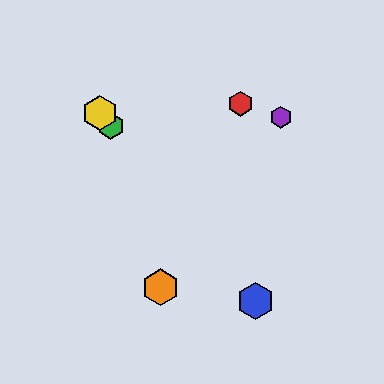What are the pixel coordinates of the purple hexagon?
The purple hexagon is at (281, 117).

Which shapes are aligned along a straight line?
The blue hexagon, the green hexagon, the yellow hexagon are aligned along a straight line.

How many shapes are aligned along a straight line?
3 shapes (the blue hexagon, the green hexagon, the yellow hexagon) are aligned along a straight line.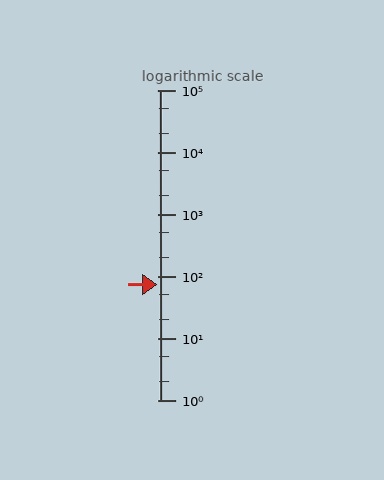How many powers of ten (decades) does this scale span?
The scale spans 5 decades, from 1 to 100000.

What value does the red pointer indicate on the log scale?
The pointer indicates approximately 72.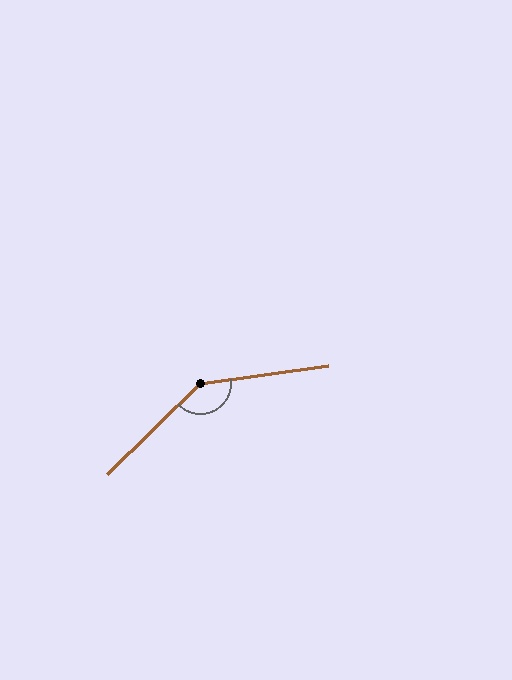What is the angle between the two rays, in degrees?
Approximately 144 degrees.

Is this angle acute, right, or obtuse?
It is obtuse.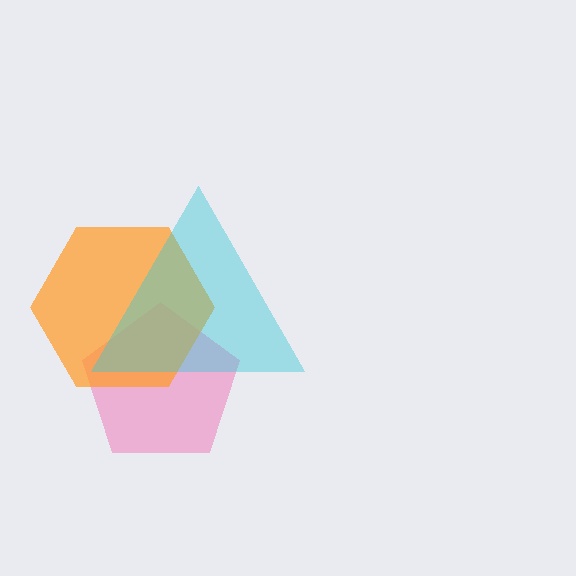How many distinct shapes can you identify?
There are 3 distinct shapes: a pink pentagon, an orange hexagon, a cyan triangle.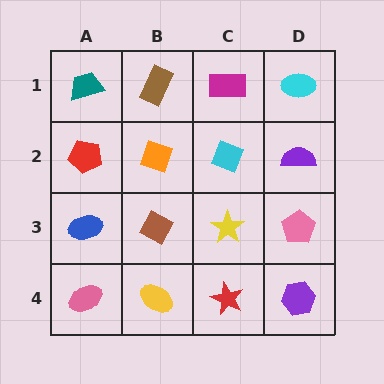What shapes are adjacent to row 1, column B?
An orange diamond (row 2, column B), a teal trapezoid (row 1, column A), a magenta rectangle (row 1, column C).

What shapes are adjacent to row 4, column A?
A blue ellipse (row 3, column A), a yellow ellipse (row 4, column B).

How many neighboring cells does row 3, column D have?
3.